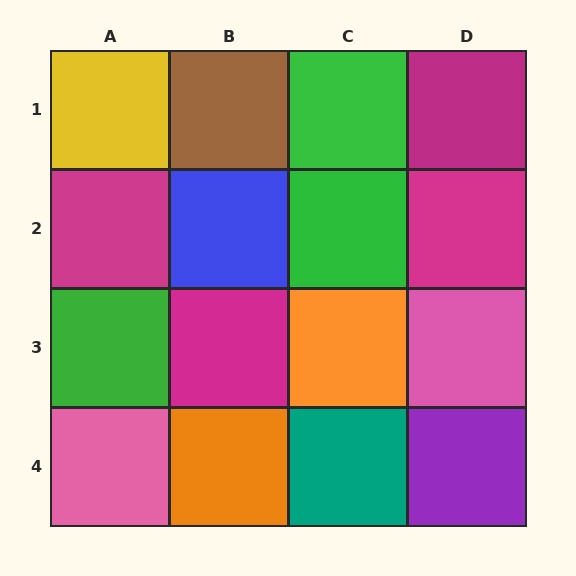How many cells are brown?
1 cell is brown.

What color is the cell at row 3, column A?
Green.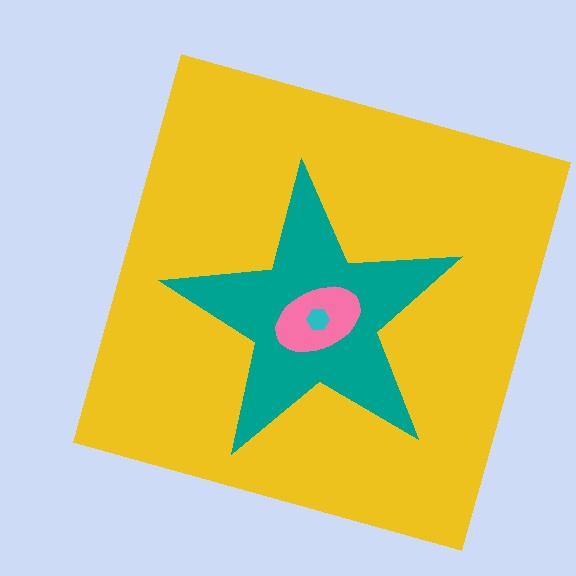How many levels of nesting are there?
4.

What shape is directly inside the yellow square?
The teal star.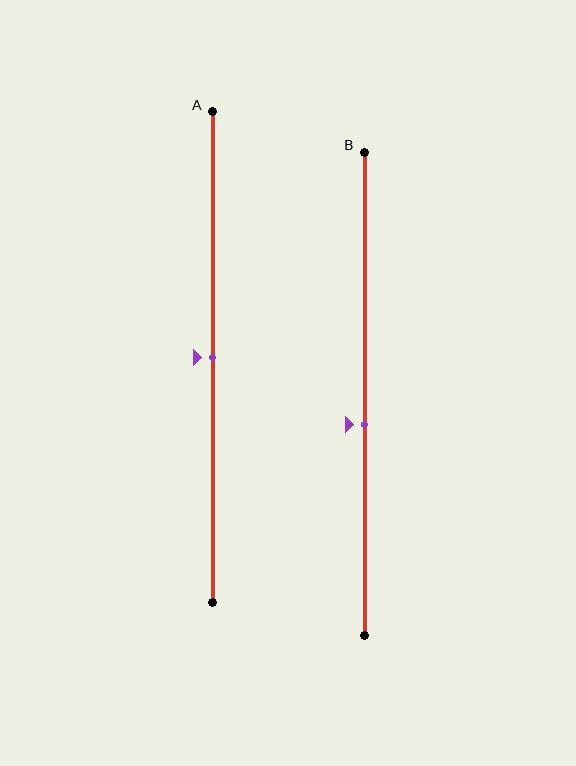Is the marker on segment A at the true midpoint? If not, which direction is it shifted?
Yes, the marker on segment A is at the true midpoint.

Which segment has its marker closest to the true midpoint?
Segment A has its marker closest to the true midpoint.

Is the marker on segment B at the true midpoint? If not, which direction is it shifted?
No, the marker on segment B is shifted downward by about 6% of the segment length.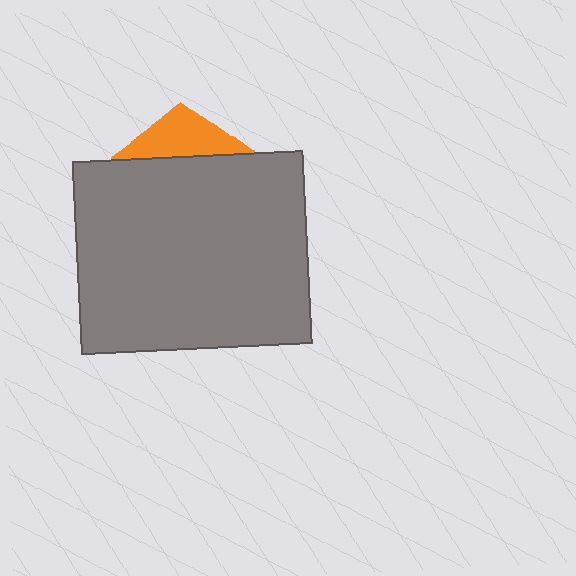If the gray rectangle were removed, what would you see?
You would see the complete orange pentagon.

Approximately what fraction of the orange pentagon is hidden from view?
Roughly 70% of the orange pentagon is hidden behind the gray rectangle.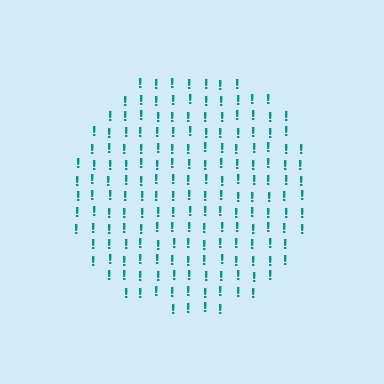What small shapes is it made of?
It is made of small exclamation marks.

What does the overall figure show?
The overall figure shows a circle.